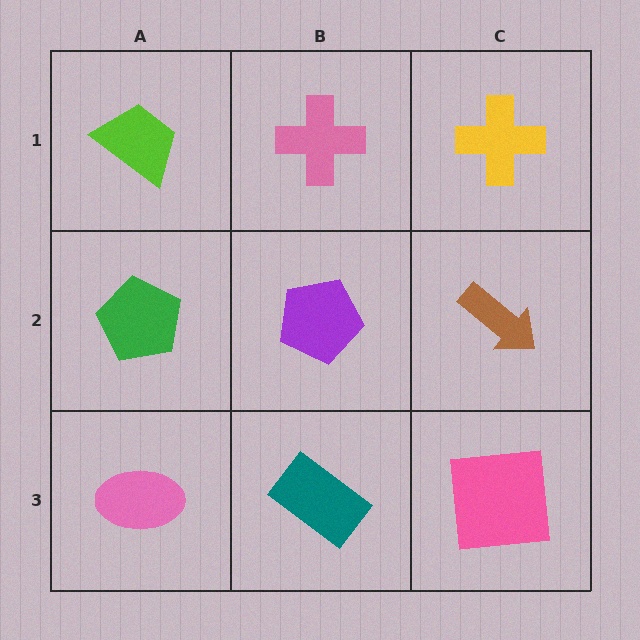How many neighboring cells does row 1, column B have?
3.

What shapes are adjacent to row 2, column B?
A pink cross (row 1, column B), a teal rectangle (row 3, column B), a green pentagon (row 2, column A), a brown arrow (row 2, column C).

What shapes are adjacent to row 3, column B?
A purple pentagon (row 2, column B), a pink ellipse (row 3, column A), a pink square (row 3, column C).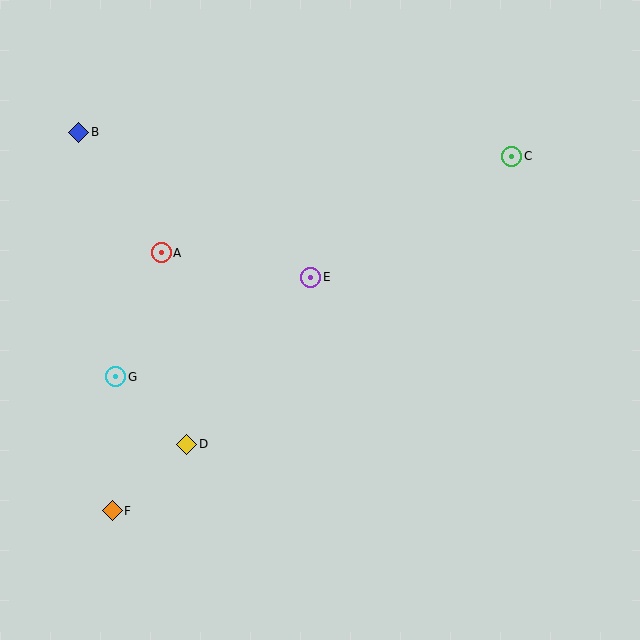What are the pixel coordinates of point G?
Point G is at (116, 377).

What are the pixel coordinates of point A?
Point A is at (161, 253).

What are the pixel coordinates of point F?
Point F is at (112, 511).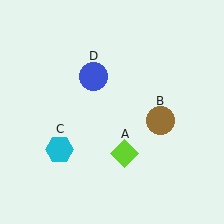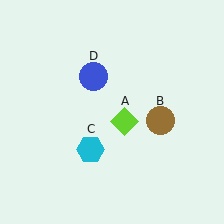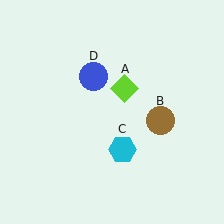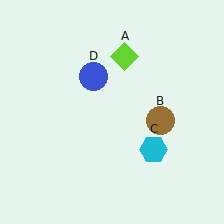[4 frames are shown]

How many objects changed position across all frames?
2 objects changed position: lime diamond (object A), cyan hexagon (object C).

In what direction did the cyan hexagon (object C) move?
The cyan hexagon (object C) moved right.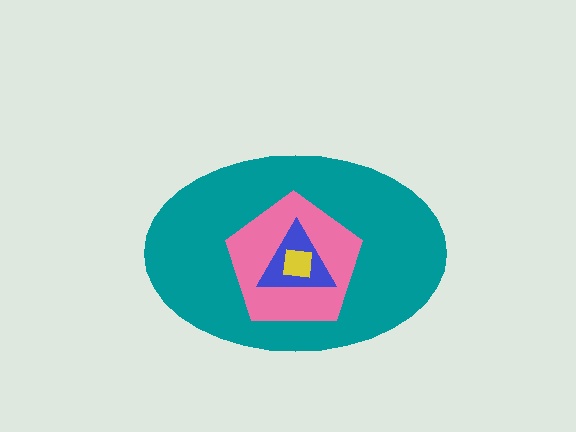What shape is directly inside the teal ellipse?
The pink pentagon.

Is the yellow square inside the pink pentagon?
Yes.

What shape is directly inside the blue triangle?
The yellow square.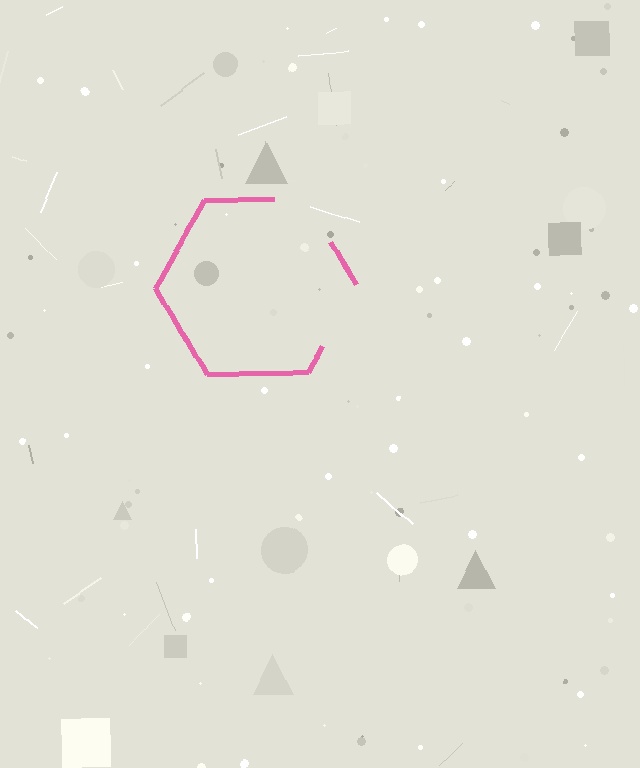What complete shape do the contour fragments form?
The contour fragments form a hexagon.